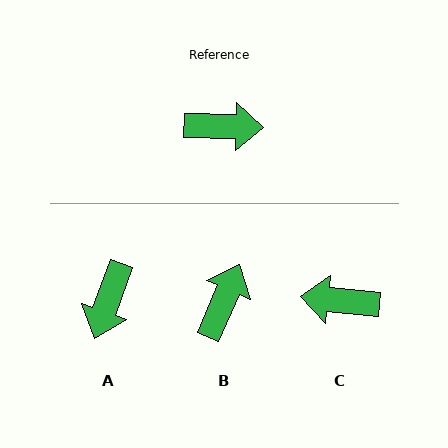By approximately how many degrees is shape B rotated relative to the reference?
Approximately 68 degrees counter-clockwise.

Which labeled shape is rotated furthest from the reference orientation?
C, about 176 degrees away.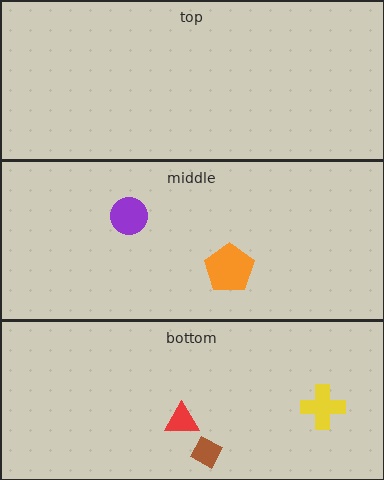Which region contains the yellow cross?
The bottom region.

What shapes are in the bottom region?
The yellow cross, the red triangle, the brown diamond.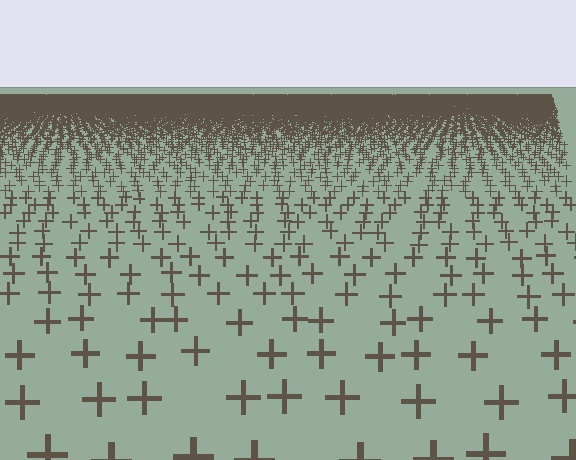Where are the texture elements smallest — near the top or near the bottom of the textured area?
Near the top.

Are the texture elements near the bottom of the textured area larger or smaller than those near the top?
Larger. Near the bottom, elements are closer to the viewer and appear at a bigger on-screen size.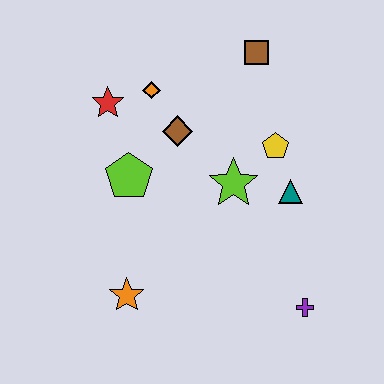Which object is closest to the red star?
The orange diamond is closest to the red star.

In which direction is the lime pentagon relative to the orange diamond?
The lime pentagon is below the orange diamond.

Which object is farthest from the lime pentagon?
The purple cross is farthest from the lime pentagon.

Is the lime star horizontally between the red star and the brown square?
Yes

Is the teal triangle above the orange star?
Yes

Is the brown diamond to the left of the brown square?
Yes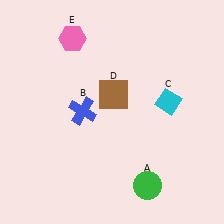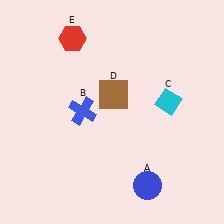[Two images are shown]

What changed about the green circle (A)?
In Image 1, A is green. In Image 2, it changed to blue.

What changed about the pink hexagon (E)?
In Image 1, E is pink. In Image 2, it changed to red.